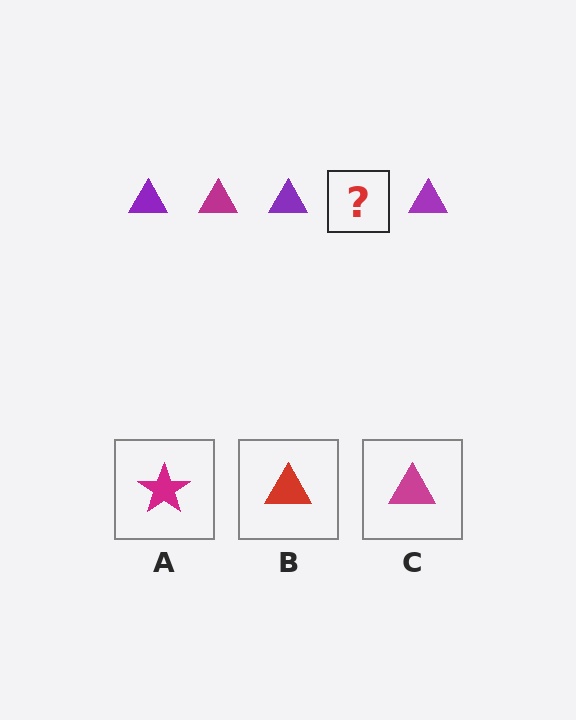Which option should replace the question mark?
Option C.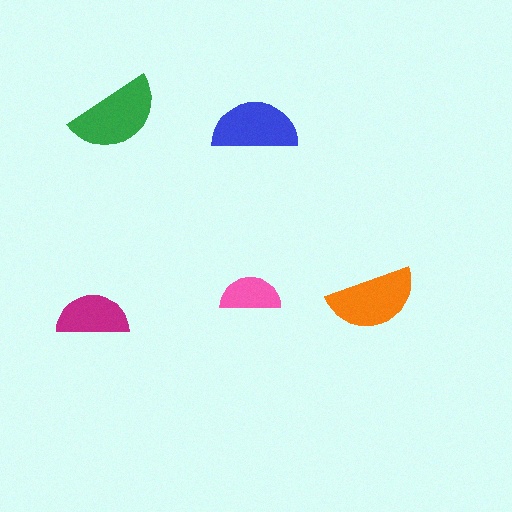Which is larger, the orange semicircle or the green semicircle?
The green one.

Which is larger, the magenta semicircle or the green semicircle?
The green one.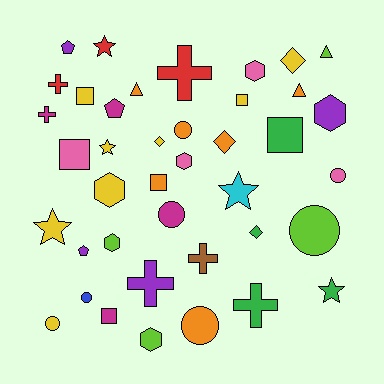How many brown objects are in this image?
There is 1 brown object.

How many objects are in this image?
There are 40 objects.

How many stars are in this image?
There are 5 stars.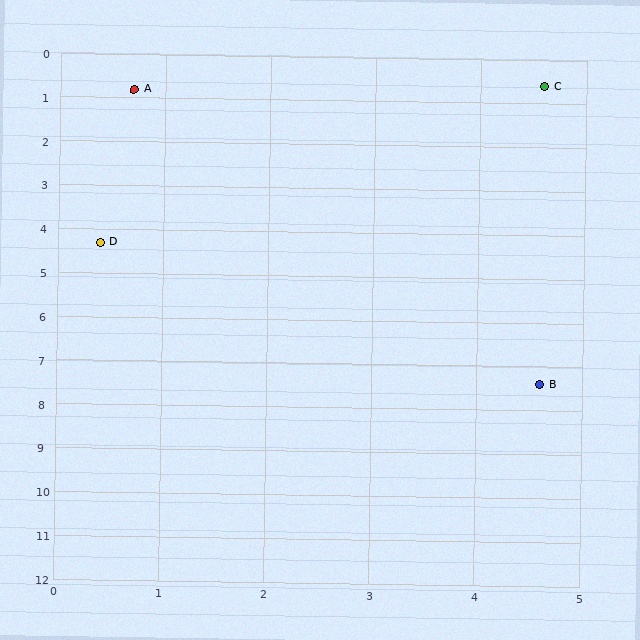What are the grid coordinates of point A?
Point A is at approximately (0.7, 0.8).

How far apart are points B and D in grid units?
Points B and D are about 5.2 grid units apart.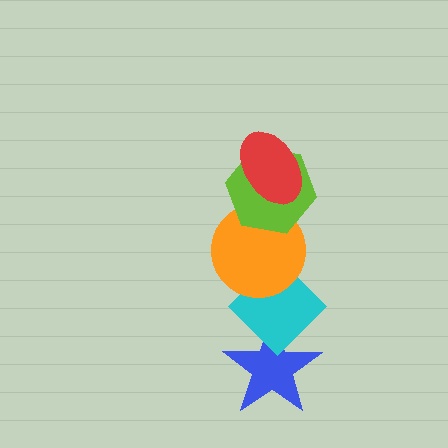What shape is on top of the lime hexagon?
The red ellipse is on top of the lime hexagon.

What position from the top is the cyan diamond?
The cyan diamond is 4th from the top.